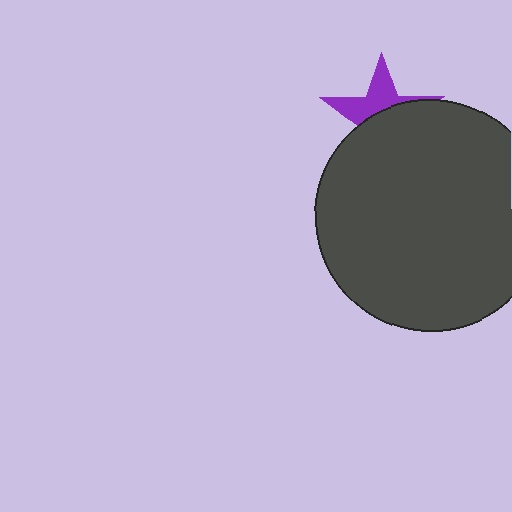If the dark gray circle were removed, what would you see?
You would see the complete purple star.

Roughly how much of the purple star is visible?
A small part of it is visible (roughly 42%).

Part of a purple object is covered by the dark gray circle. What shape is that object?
It is a star.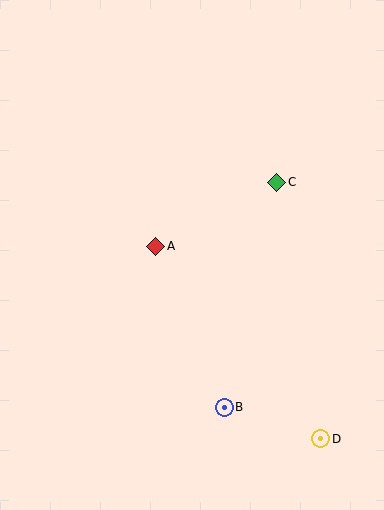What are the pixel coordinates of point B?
Point B is at (224, 407).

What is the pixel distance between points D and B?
The distance between D and B is 102 pixels.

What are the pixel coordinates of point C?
Point C is at (277, 182).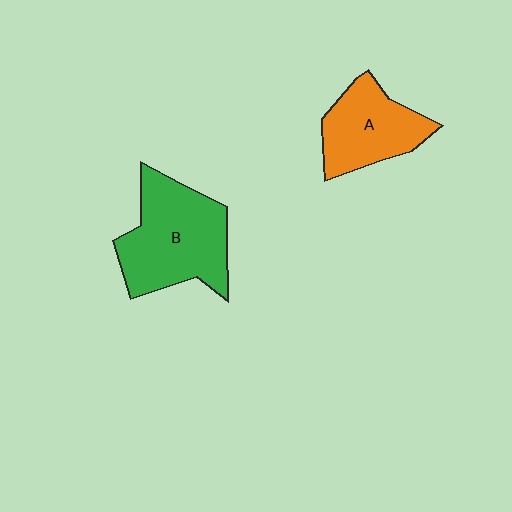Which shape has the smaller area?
Shape A (orange).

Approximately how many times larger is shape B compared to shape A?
Approximately 1.4 times.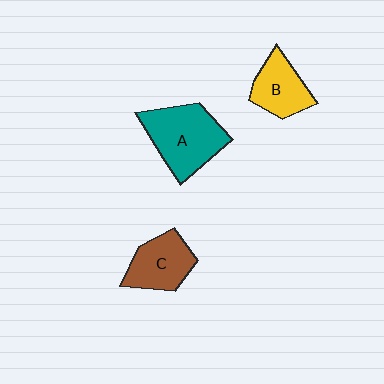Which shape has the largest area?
Shape A (teal).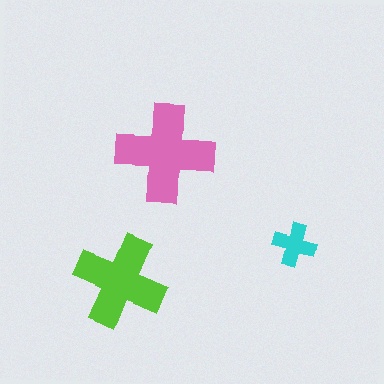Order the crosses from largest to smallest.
the pink one, the lime one, the cyan one.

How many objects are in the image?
There are 3 objects in the image.